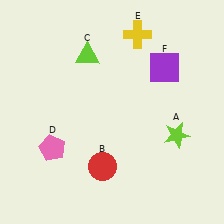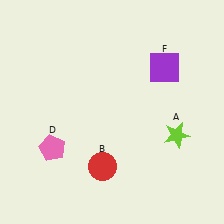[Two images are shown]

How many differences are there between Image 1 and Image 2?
There are 2 differences between the two images.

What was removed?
The yellow cross (E), the lime triangle (C) were removed in Image 2.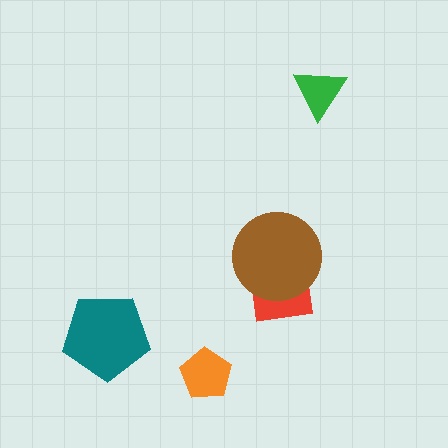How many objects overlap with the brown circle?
1 object overlaps with the brown circle.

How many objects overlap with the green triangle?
0 objects overlap with the green triangle.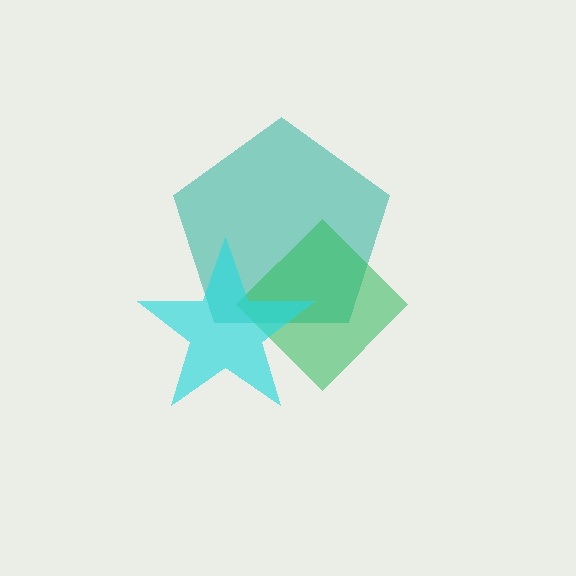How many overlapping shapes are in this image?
There are 3 overlapping shapes in the image.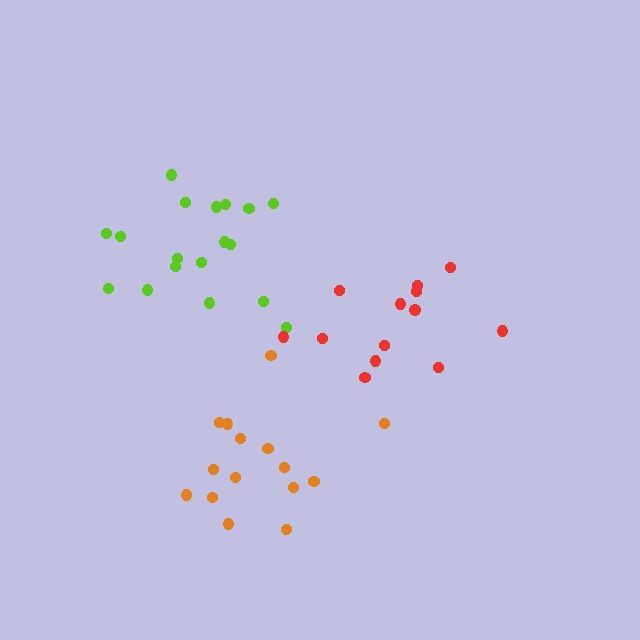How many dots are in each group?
Group 1: 15 dots, Group 2: 18 dots, Group 3: 13 dots (46 total).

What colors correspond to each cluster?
The clusters are colored: orange, lime, red.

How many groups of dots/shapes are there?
There are 3 groups.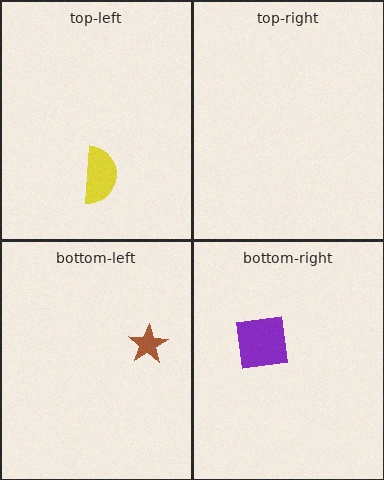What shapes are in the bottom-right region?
The purple square.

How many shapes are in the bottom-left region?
1.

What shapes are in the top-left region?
The yellow semicircle.